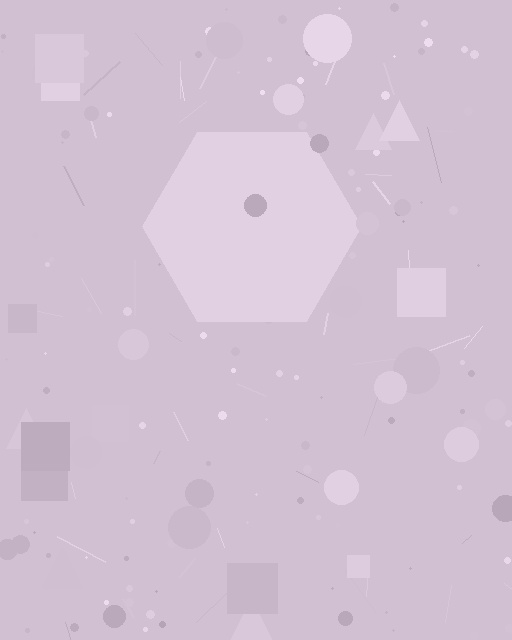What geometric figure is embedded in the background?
A hexagon is embedded in the background.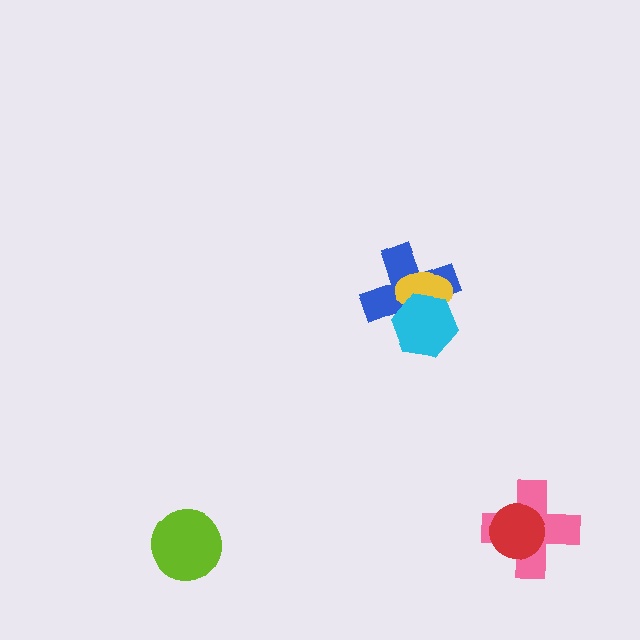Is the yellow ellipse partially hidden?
Yes, it is partially covered by another shape.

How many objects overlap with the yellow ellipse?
2 objects overlap with the yellow ellipse.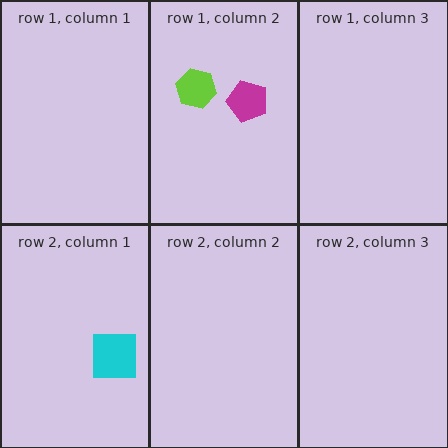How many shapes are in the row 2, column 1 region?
1.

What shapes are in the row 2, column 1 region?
The cyan square.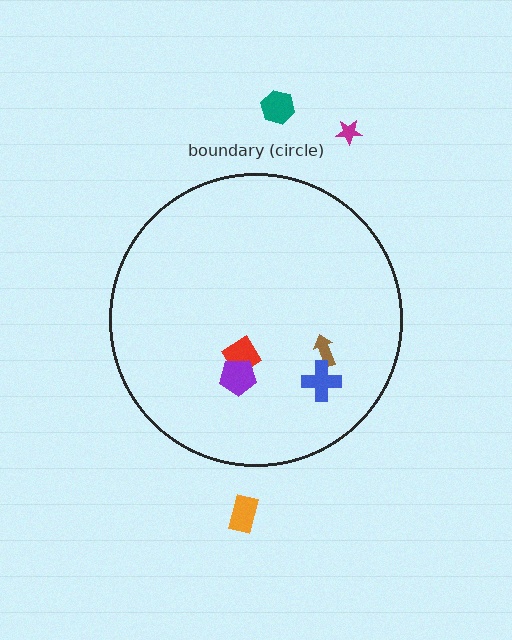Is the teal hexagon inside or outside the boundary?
Outside.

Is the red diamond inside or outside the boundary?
Inside.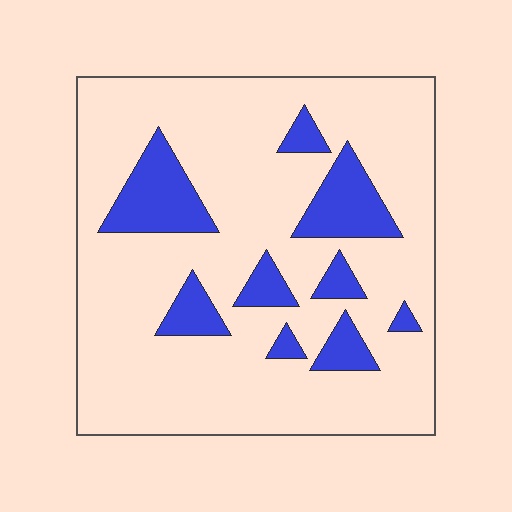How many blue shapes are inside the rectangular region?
9.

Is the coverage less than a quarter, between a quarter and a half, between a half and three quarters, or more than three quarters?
Less than a quarter.